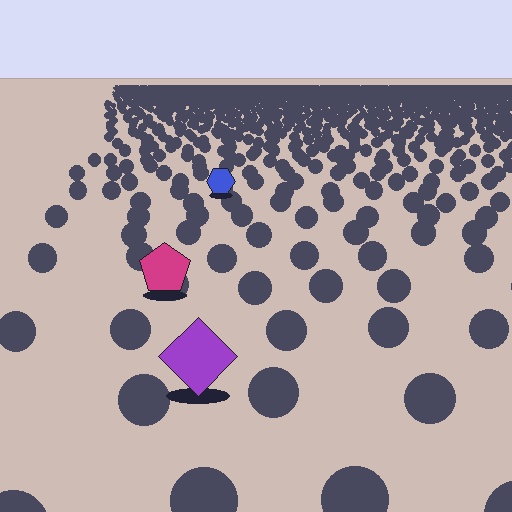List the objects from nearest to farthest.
From nearest to farthest: the purple diamond, the magenta pentagon, the blue hexagon.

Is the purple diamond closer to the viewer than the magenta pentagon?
Yes. The purple diamond is closer — you can tell from the texture gradient: the ground texture is coarser near it.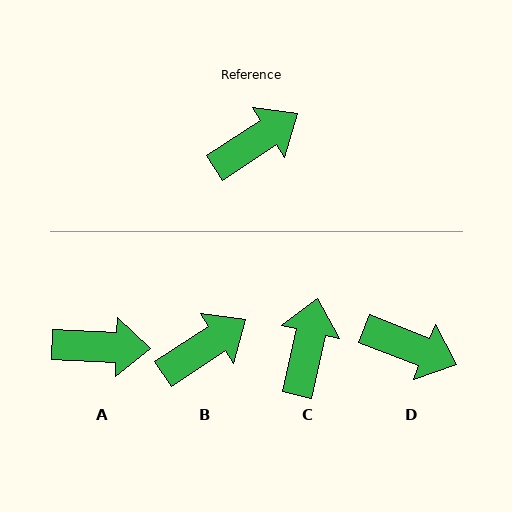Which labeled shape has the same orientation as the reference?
B.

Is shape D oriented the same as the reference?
No, it is off by about 54 degrees.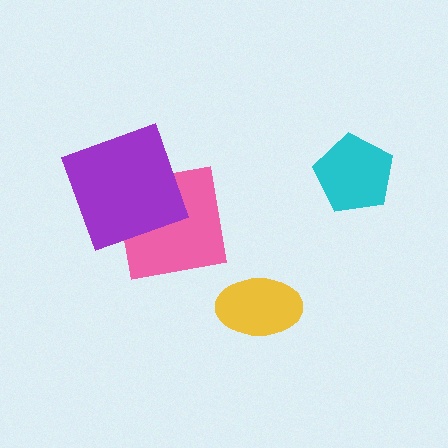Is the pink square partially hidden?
Yes, it is partially covered by another shape.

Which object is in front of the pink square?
The purple square is in front of the pink square.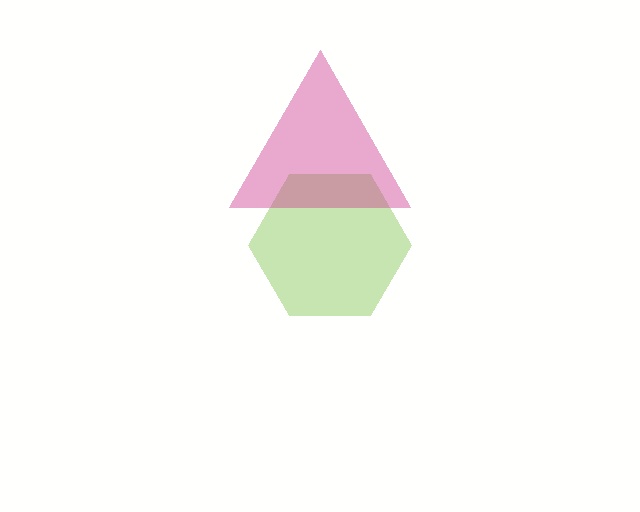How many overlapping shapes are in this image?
There are 2 overlapping shapes in the image.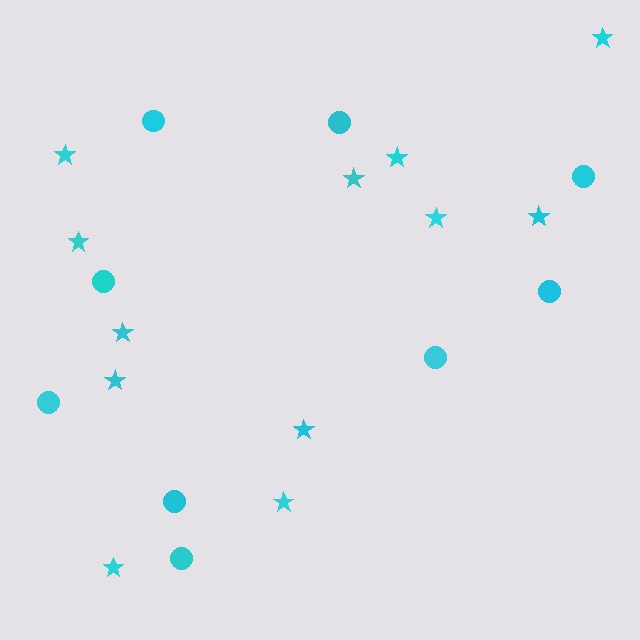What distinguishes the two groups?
There are 2 groups: one group of circles (9) and one group of stars (12).